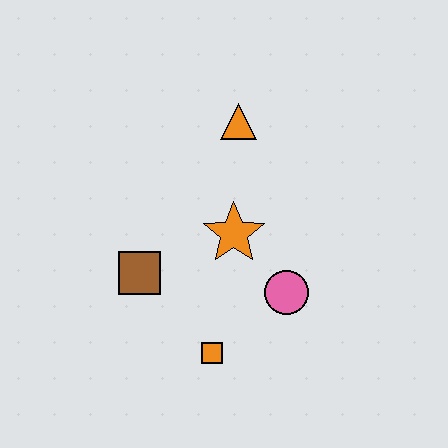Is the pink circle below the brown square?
Yes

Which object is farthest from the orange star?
The orange square is farthest from the orange star.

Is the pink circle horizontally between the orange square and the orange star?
No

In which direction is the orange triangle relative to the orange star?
The orange triangle is above the orange star.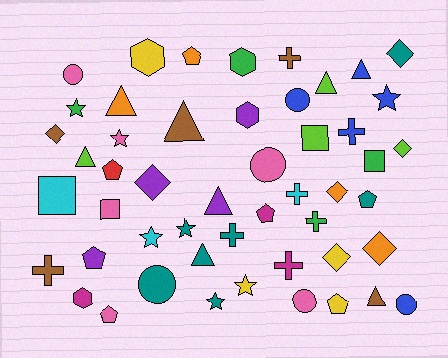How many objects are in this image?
There are 50 objects.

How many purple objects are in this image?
There are 4 purple objects.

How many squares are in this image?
There are 4 squares.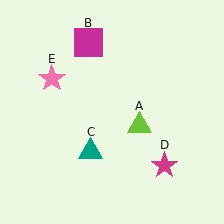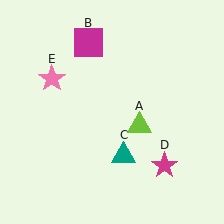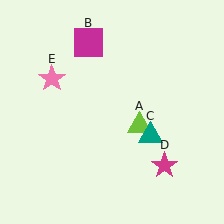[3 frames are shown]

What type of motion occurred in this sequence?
The teal triangle (object C) rotated counterclockwise around the center of the scene.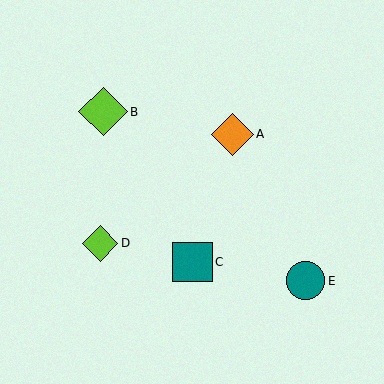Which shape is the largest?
The lime diamond (labeled B) is the largest.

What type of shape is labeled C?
Shape C is a teal square.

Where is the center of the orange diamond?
The center of the orange diamond is at (232, 134).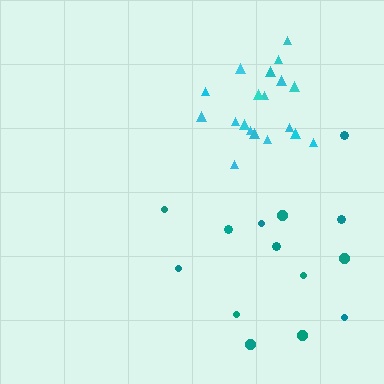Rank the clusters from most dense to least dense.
cyan, teal.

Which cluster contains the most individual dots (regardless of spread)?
Cyan (19).